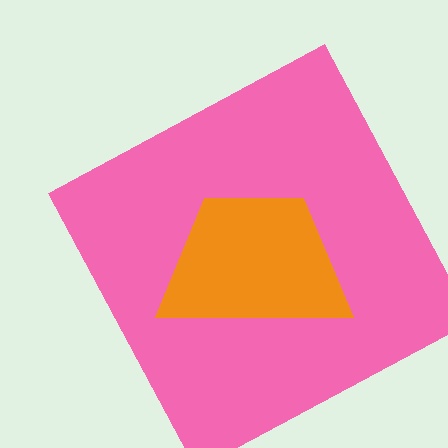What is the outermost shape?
The pink square.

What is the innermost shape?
The orange trapezoid.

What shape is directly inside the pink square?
The orange trapezoid.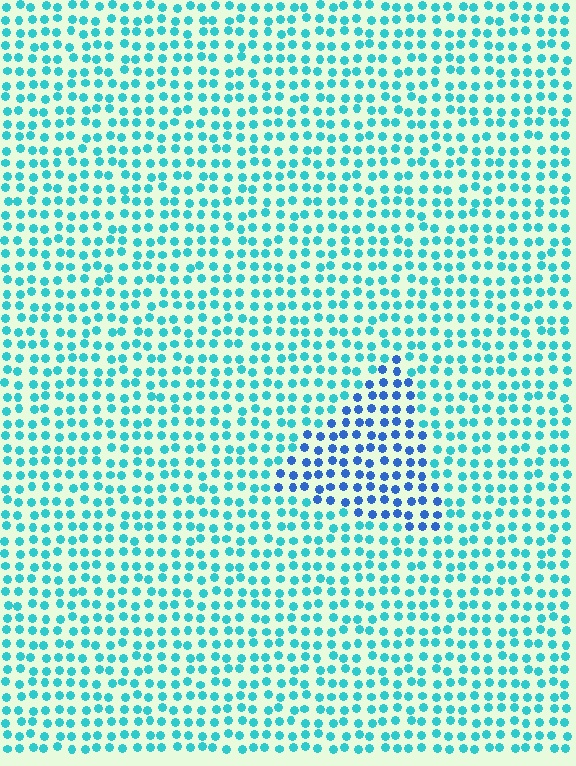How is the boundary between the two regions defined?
The boundary is defined purely by a slight shift in hue (about 38 degrees). Spacing, size, and orientation are identical on both sides.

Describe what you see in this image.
The image is filled with small cyan elements in a uniform arrangement. A triangle-shaped region is visible where the elements are tinted to a slightly different hue, forming a subtle color boundary.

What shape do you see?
I see a triangle.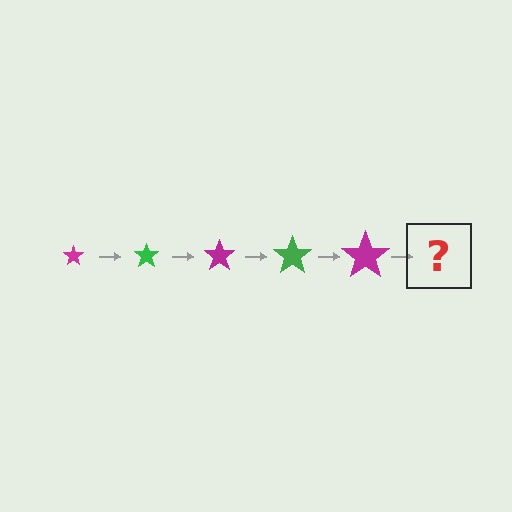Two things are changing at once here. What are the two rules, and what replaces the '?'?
The two rules are that the star grows larger each step and the color cycles through magenta and green. The '?' should be a green star, larger than the previous one.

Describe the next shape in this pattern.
It should be a green star, larger than the previous one.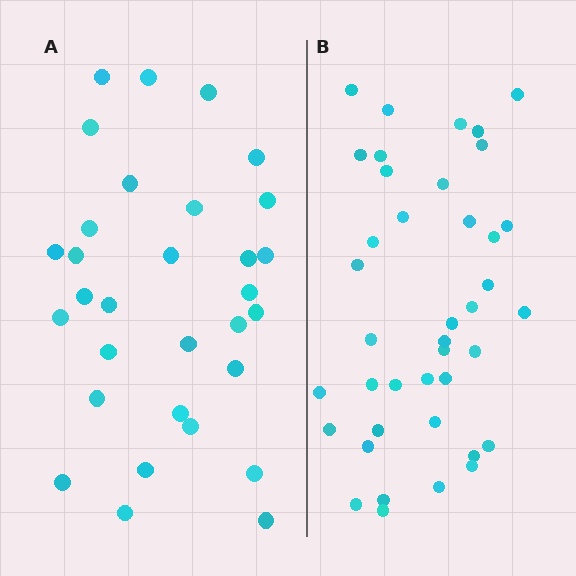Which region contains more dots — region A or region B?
Region B (the right region) has more dots.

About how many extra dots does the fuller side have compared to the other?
Region B has roughly 8 or so more dots than region A.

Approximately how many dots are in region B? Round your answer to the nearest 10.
About 40 dots.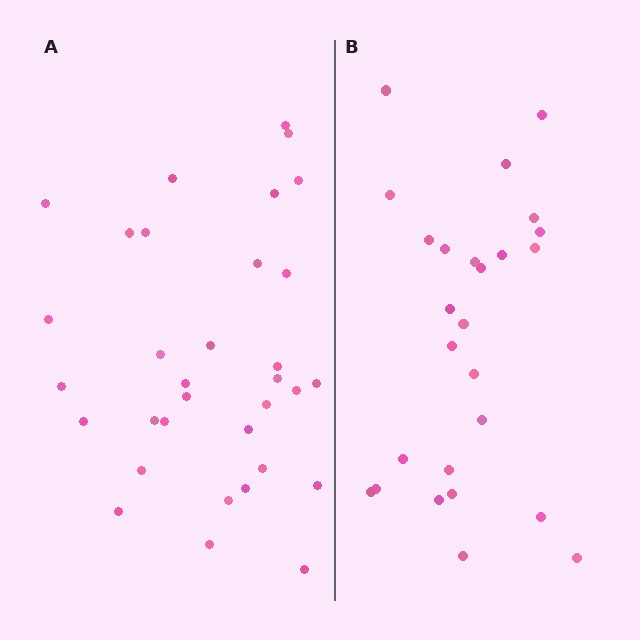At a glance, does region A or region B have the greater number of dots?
Region A (the left region) has more dots.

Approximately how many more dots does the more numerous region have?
Region A has roughly 8 or so more dots than region B.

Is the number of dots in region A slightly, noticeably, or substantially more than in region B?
Region A has noticeably more, but not dramatically so. The ratio is roughly 1.3 to 1.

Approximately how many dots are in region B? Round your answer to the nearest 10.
About 30 dots. (The exact count is 26, which rounds to 30.)